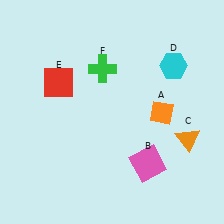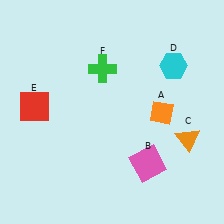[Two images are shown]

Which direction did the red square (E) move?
The red square (E) moved left.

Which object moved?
The red square (E) moved left.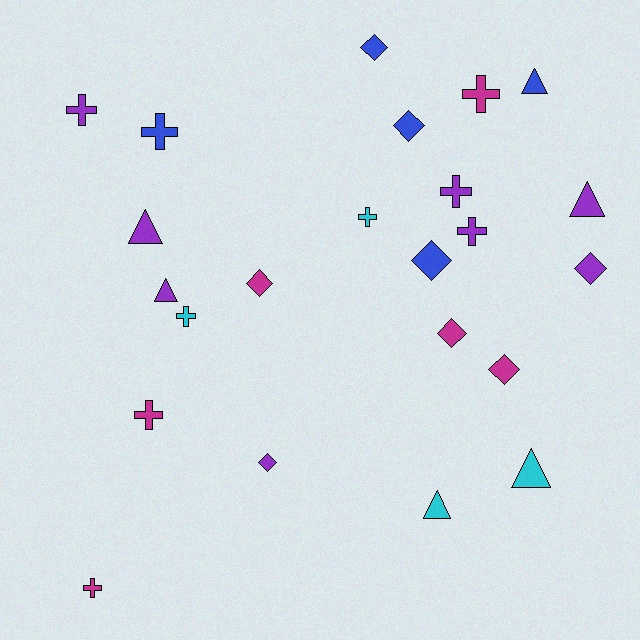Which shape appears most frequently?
Cross, with 9 objects.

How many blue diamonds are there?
There are 3 blue diamonds.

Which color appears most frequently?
Purple, with 8 objects.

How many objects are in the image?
There are 23 objects.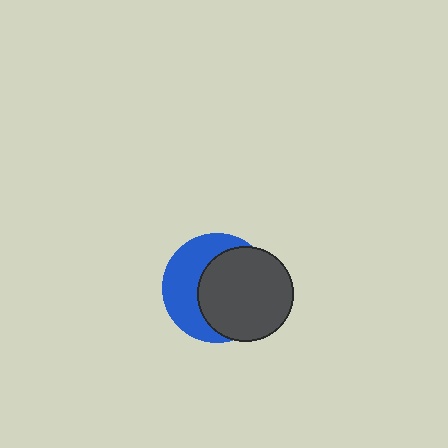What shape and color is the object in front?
The object in front is a dark gray circle.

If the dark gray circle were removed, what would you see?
You would see the complete blue circle.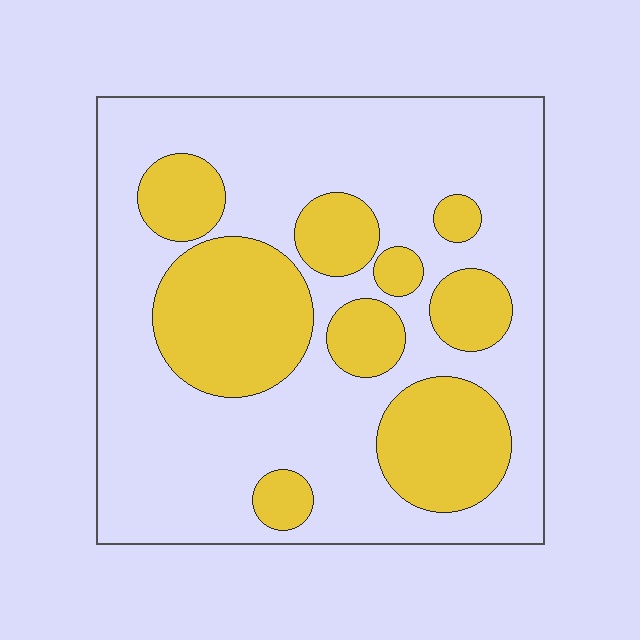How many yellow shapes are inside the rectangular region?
9.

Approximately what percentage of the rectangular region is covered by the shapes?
Approximately 30%.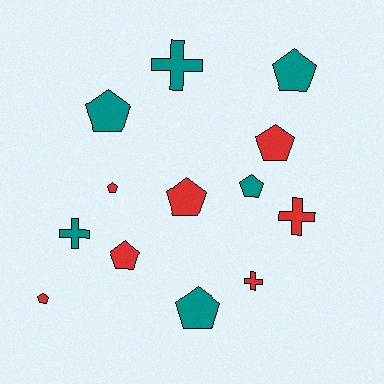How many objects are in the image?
There are 13 objects.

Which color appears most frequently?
Red, with 7 objects.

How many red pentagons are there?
There are 5 red pentagons.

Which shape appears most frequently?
Pentagon, with 9 objects.